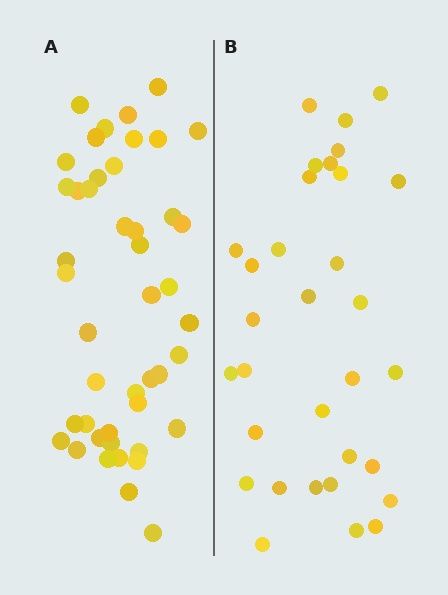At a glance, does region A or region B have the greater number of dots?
Region A (the left region) has more dots.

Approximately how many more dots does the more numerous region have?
Region A has approximately 15 more dots than region B.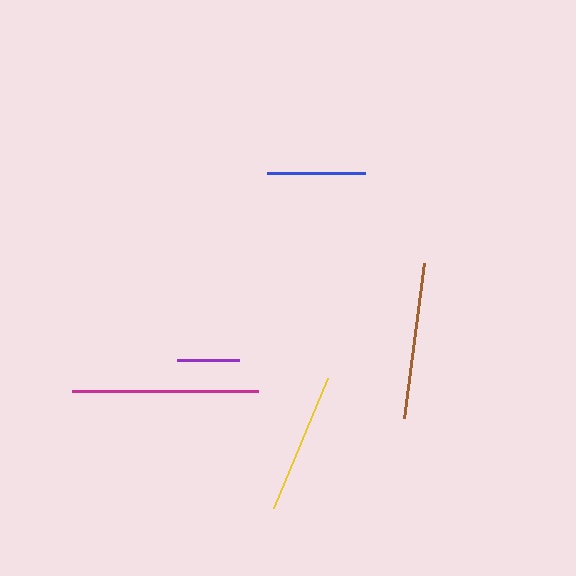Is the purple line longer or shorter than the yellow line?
The yellow line is longer than the purple line.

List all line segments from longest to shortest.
From longest to shortest: magenta, brown, yellow, blue, purple.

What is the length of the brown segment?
The brown segment is approximately 157 pixels long.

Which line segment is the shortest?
The purple line is the shortest at approximately 62 pixels.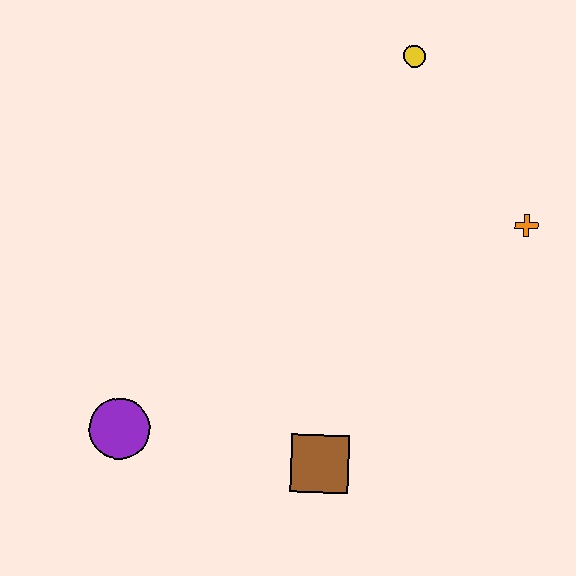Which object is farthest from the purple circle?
The yellow circle is farthest from the purple circle.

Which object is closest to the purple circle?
The brown square is closest to the purple circle.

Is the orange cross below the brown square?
No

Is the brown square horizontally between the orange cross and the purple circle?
Yes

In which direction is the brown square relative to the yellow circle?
The brown square is below the yellow circle.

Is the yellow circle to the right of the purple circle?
Yes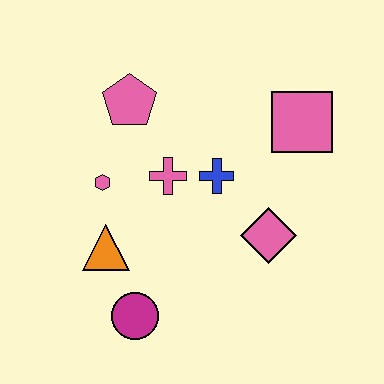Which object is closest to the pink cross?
The blue cross is closest to the pink cross.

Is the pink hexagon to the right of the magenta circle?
No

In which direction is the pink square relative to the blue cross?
The pink square is to the right of the blue cross.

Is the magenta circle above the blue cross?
No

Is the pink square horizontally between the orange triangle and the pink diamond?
No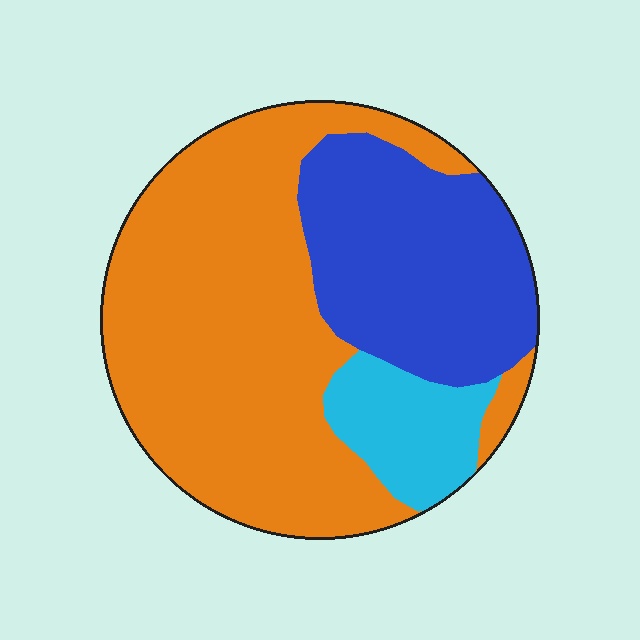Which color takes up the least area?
Cyan, at roughly 10%.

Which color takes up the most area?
Orange, at roughly 60%.